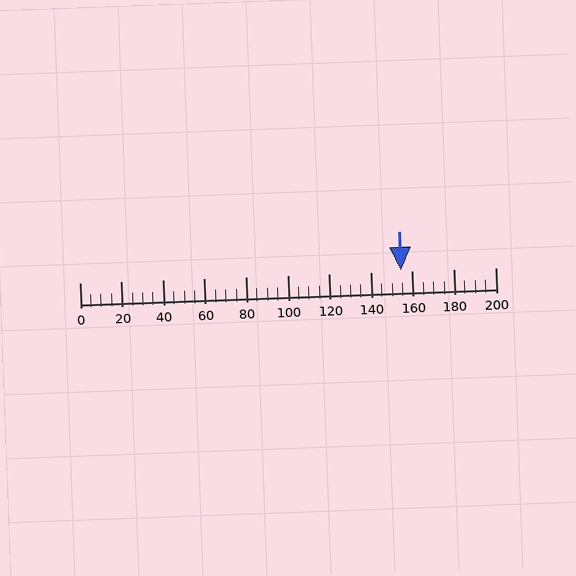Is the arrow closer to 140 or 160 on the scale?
The arrow is closer to 160.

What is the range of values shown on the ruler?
The ruler shows values from 0 to 200.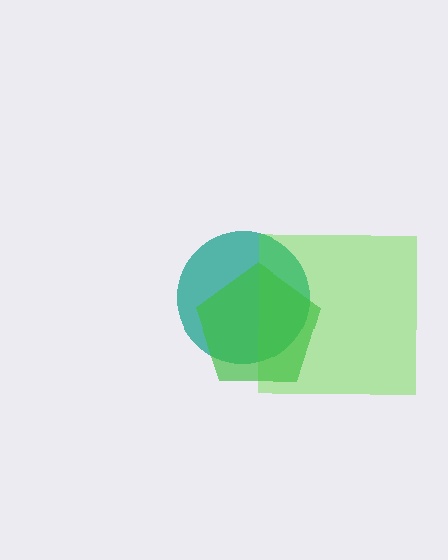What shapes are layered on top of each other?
The layered shapes are: a teal circle, a lime square, a green pentagon.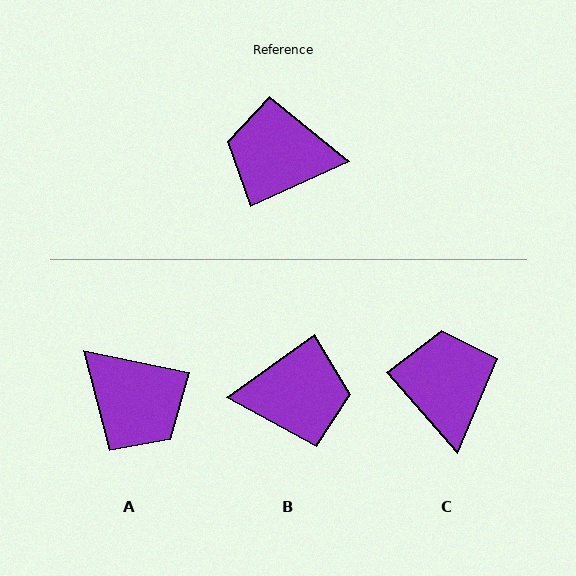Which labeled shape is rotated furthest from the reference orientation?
B, about 169 degrees away.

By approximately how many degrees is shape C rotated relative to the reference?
Approximately 73 degrees clockwise.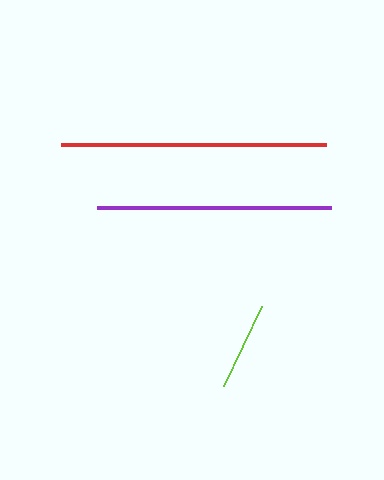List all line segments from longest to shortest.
From longest to shortest: red, purple, lime.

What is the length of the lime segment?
The lime segment is approximately 88 pixels long.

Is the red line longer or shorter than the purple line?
The red line is longer than the purple line.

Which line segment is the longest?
The red line is the longest at approximately 264 pixels.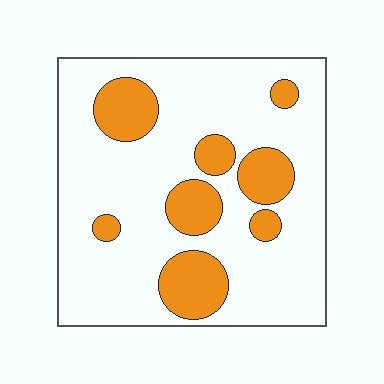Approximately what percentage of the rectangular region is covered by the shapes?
Approximately 20%.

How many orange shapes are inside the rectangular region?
8.